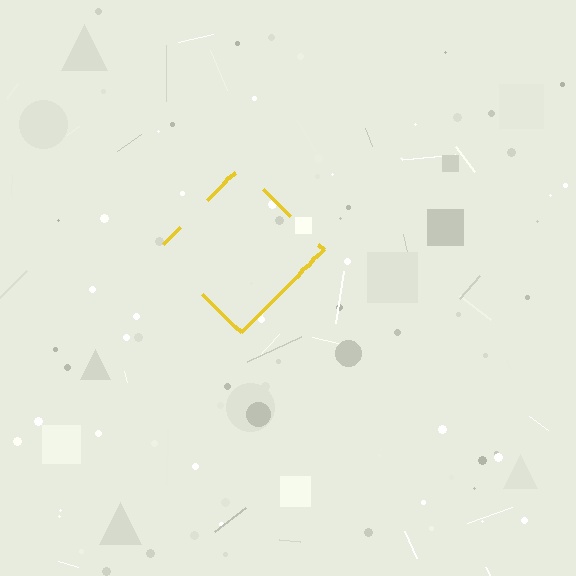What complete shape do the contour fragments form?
The contour fragments form a diamond.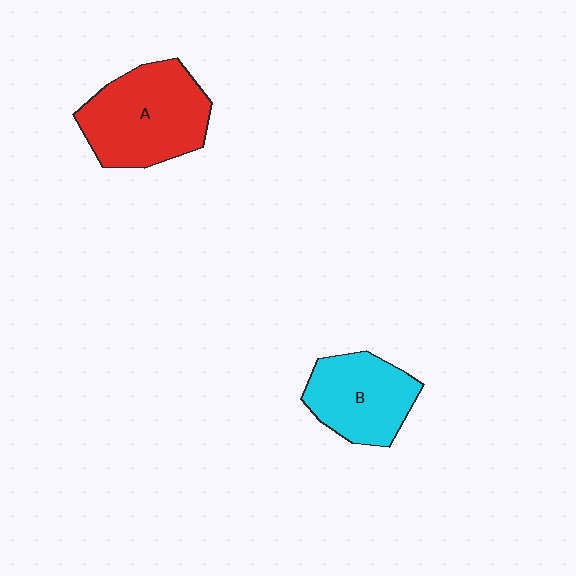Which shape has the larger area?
Shape A (red).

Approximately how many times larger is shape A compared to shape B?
Approximately 1.3 times.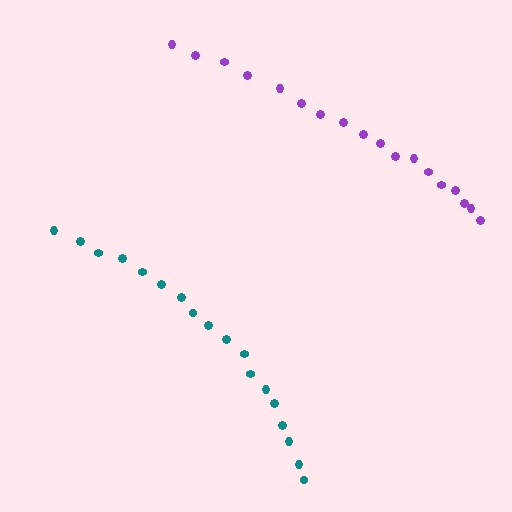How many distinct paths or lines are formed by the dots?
There are 2 distinct paths.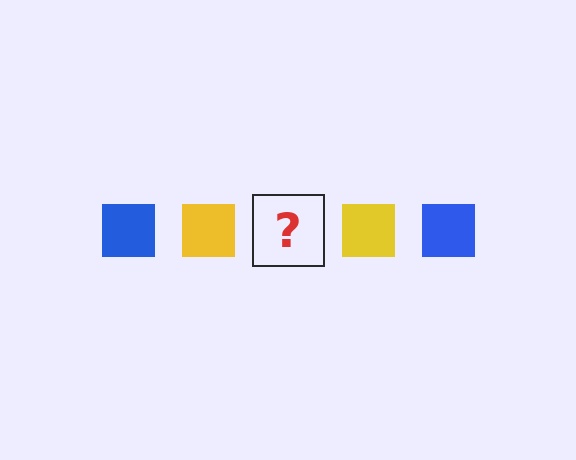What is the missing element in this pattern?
The missing element is a blue square.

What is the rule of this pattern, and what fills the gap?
The rule is that the pattern cycles through blue, yellow squares. The gap should be filled with a blue square.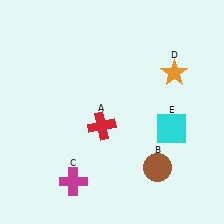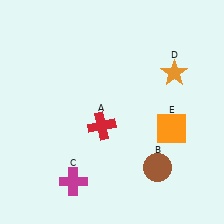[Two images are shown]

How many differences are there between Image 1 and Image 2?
There is 1 difference between the two images.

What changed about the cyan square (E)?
In Image 1, E is cyan. In Image 2, it changed to orange.